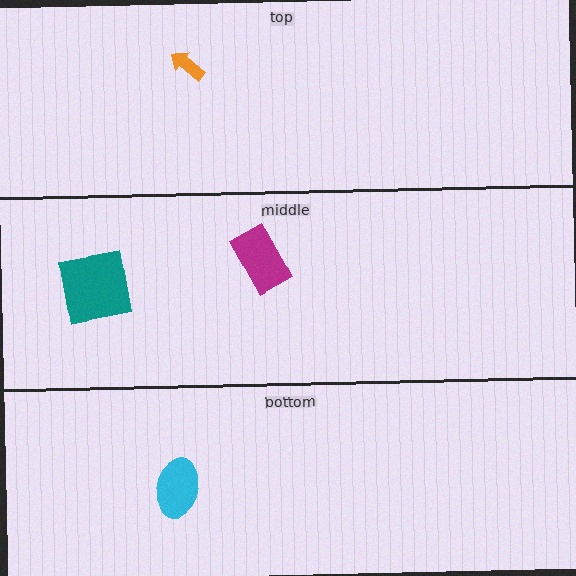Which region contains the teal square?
The middle region.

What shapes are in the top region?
The orange arrow.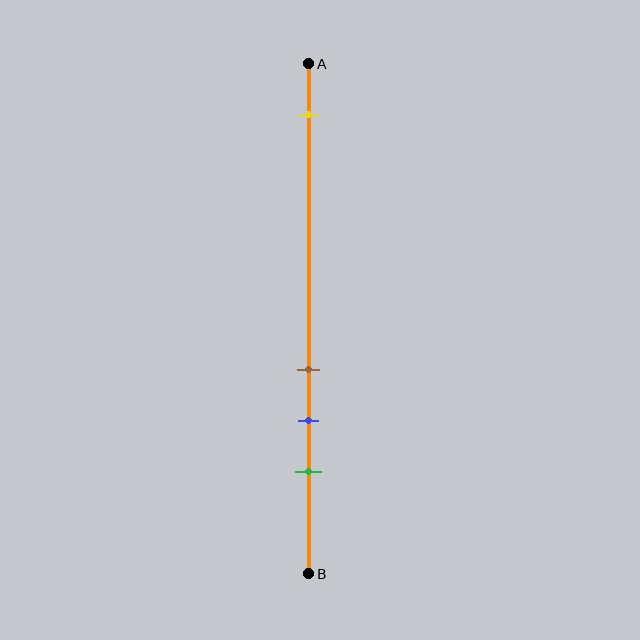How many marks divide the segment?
There are 4 marks dividing the segment.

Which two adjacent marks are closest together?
The brown and blue marks are the closest adjacent pair.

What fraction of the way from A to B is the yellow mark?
The yellow mark is approximately 10% (0.1) of the way from A to B.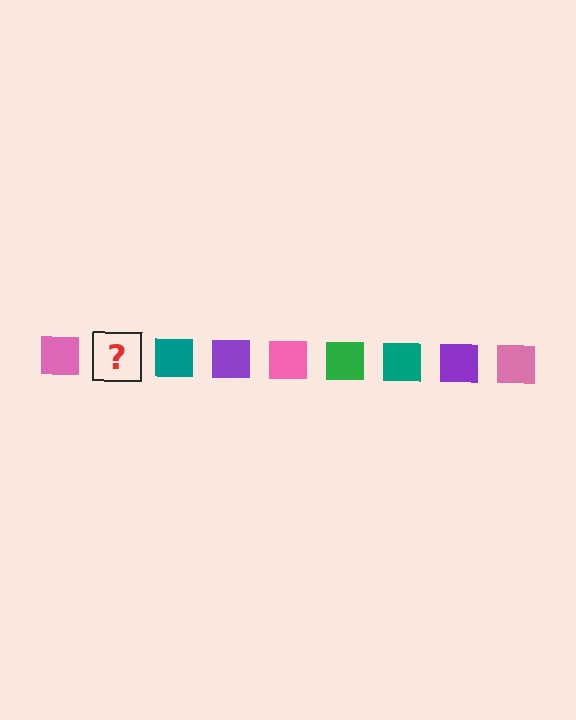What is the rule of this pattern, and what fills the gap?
The rule is that the pattern cycles through pink, green, teal, purple squares. The gap should be filled with a green square.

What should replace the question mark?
The question mark should be replaced with a green square.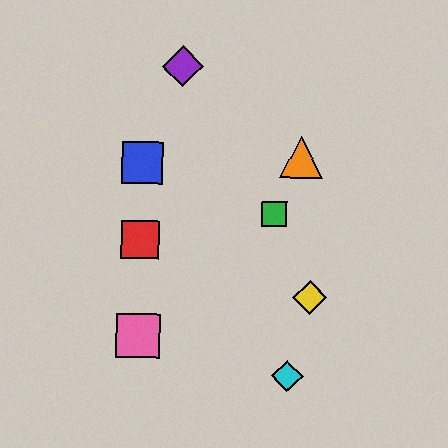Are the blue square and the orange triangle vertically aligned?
No, the blue square is at x≈142 and the orange triangle is at x≈301.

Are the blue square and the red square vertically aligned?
Yes, both are at x≈142.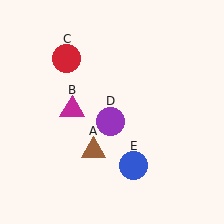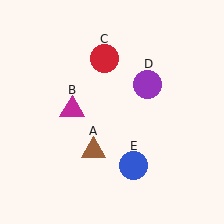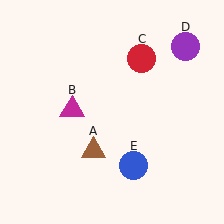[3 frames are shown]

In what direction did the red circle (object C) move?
The red circle (object C) moved right.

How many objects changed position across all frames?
2 objects changed position: red circle (object C), purple circle (object D).